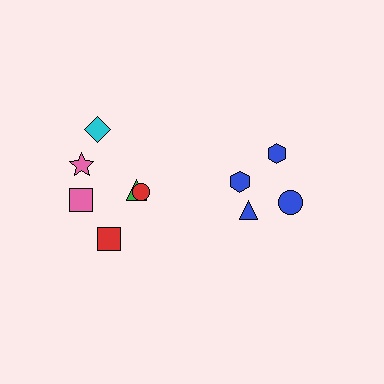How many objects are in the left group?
There are 6 objects.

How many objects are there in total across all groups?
There are 10 objects.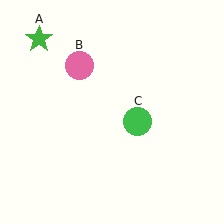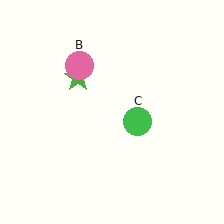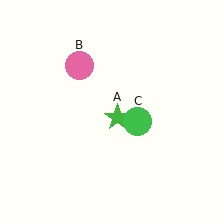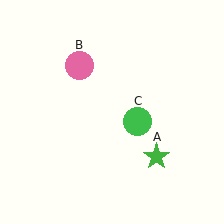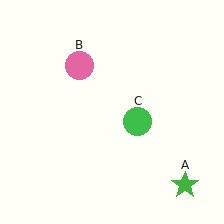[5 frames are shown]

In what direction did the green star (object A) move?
The green star (object A) moved down and to the right.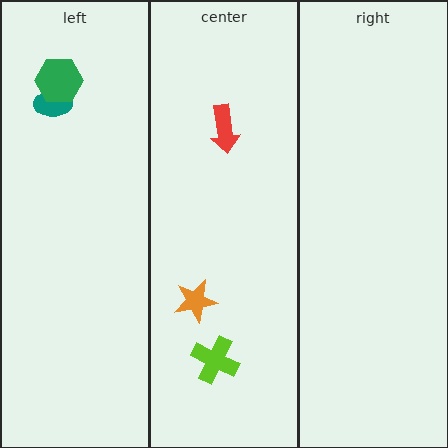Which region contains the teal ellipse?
The left region.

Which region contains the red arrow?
The center region.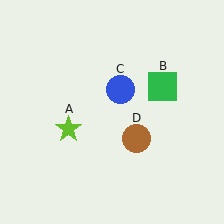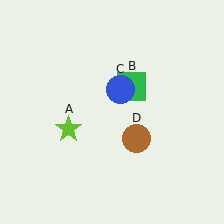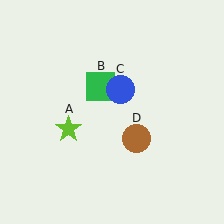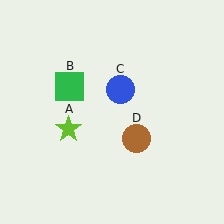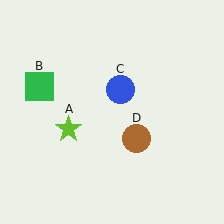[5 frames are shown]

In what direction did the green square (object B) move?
The green square (object B) moved left.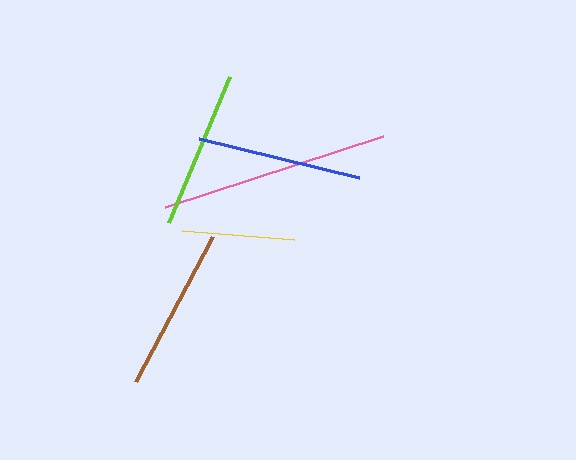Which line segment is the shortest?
The yellow line is the shortest at approximately 112 pixels.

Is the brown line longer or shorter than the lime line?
The brown line is longer than the lime line.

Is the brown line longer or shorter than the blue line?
The blue line is longer than the brown line.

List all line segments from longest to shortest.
From longest to shortest: pink, blue, brown, lime, yellow.